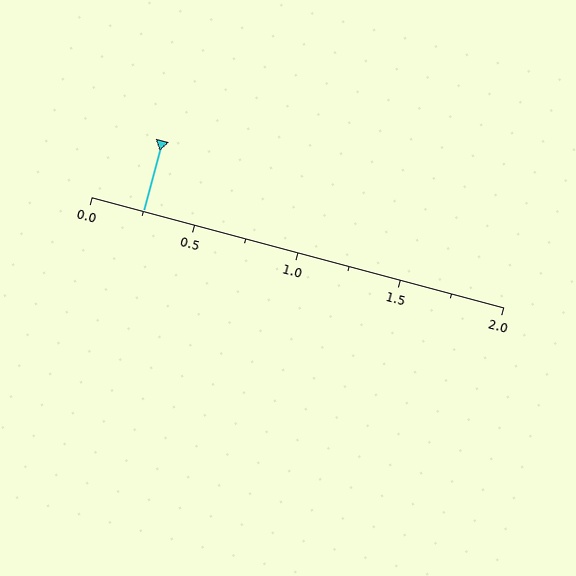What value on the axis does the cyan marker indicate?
The marker indicates approximately 0.25.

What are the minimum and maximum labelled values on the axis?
The axis runs from 0.0 to 2.0.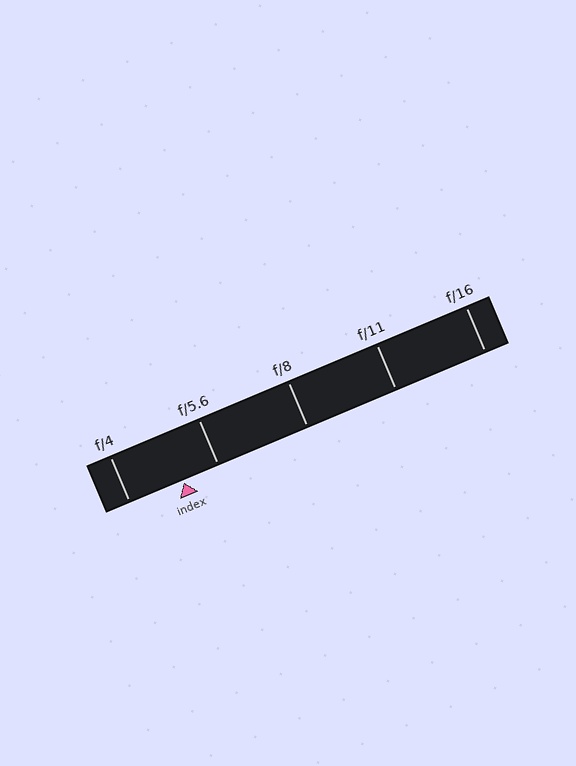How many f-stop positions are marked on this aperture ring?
There are 5 f-stop positions marked.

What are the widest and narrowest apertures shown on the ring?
The widest aperture shown is f/4 and the narrowest is f/16.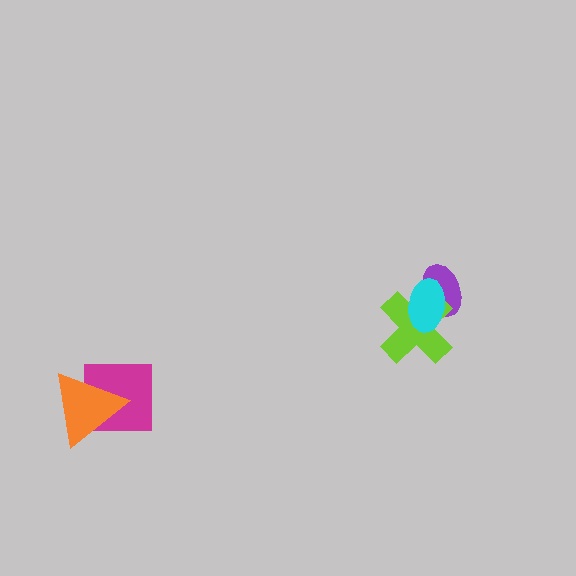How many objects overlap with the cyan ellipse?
2 objects overlap with the cyan ellipse.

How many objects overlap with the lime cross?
2 objects overlap with the lime cross.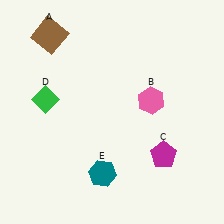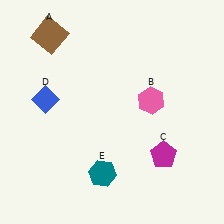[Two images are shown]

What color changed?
The diamond (D) changed from green in Image 1 to blue in Image 2.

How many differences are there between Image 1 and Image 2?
There is 1 difference between the two images.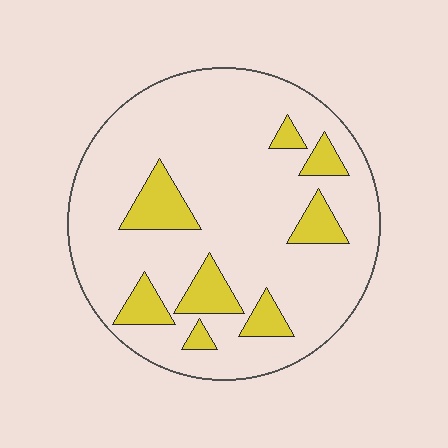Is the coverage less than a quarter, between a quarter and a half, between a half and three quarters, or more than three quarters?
Less than a quarter.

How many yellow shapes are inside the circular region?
8.